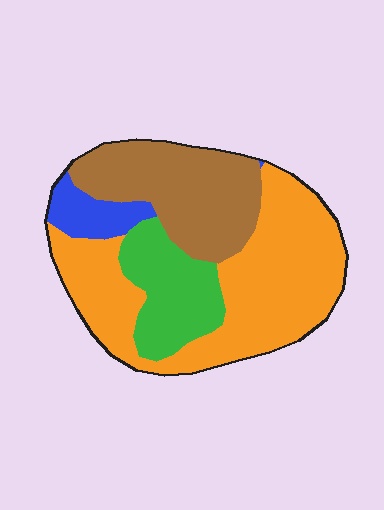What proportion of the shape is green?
Green covers about 15% of the shape.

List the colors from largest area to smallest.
From largest to smallest: orange, brown, green, blue.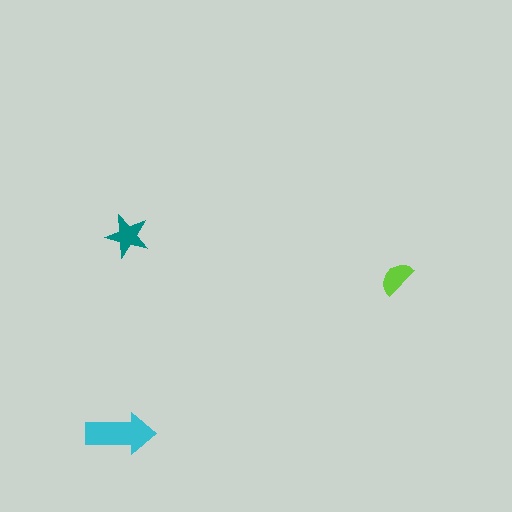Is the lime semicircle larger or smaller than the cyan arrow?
Smaller.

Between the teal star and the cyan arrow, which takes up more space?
The cyan arrow.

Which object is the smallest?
The lime semicircle.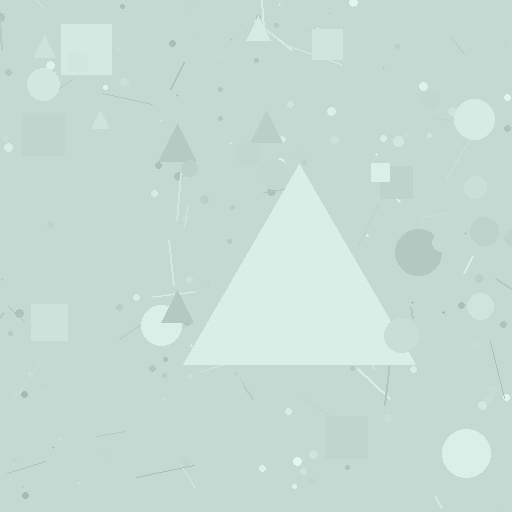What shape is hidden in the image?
A triangle is hidden in the image.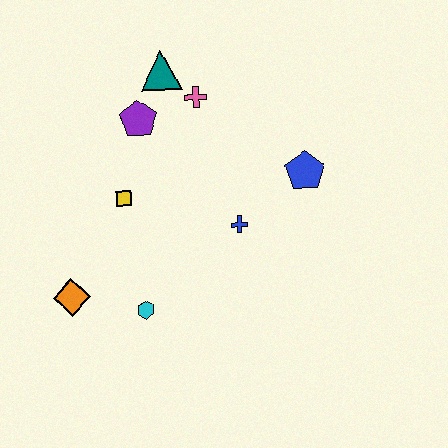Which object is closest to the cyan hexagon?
The orange diamond is closest to the cyan hexagon.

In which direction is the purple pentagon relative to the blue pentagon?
The purple pentagon is to the left of the blue pentagon.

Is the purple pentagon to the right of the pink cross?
No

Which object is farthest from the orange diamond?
The blue pentagon is farthest from the orange diamond.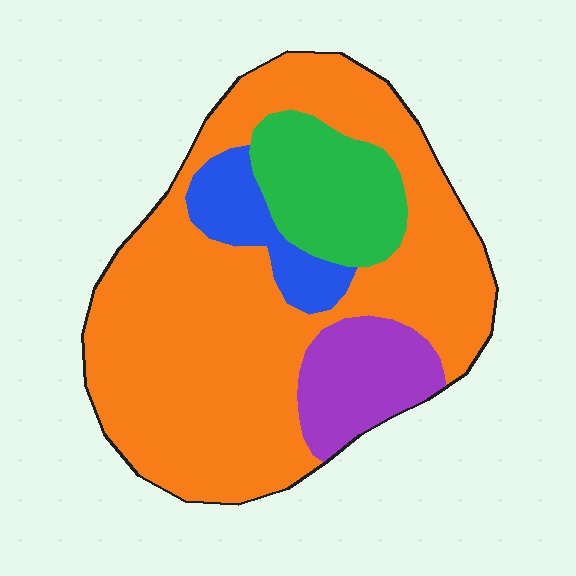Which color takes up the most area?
Orange, at roughly 65%.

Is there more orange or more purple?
Orange.